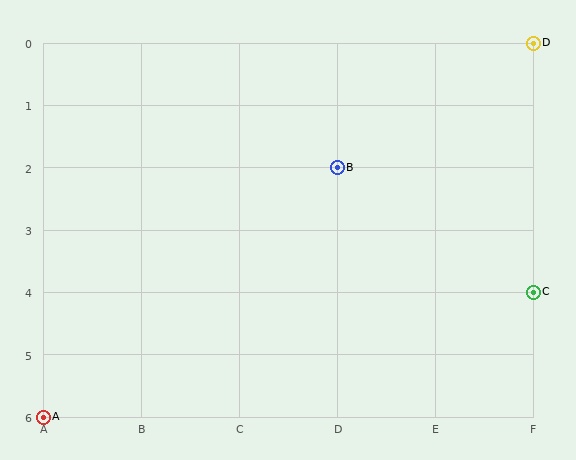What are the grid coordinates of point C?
Point C is at grid coordinates (F, 4).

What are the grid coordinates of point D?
Point D is at grid coordinates (F, 0).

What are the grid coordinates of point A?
Point A is at grid coordinates (A, 6).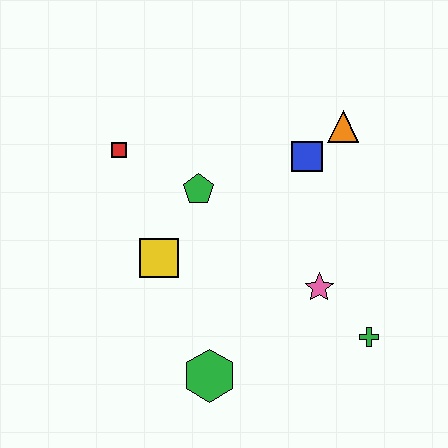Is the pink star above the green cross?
Yes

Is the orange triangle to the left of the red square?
No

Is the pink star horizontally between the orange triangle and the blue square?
Yes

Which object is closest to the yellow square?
The green pentagon is closest to the yellow square.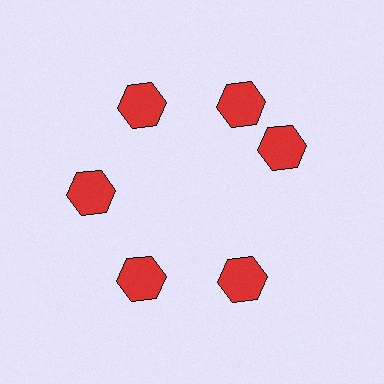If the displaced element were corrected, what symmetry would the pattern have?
It would have 6-fold rotational symmetry — the pattern would map onto itself every 60 degrees.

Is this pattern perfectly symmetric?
No. The 6 red hexagons are arranged in a ring, but one element near the 3 o'clock position is rotated out of alignment along the ring, breaking the 6-fold rotational symmetry.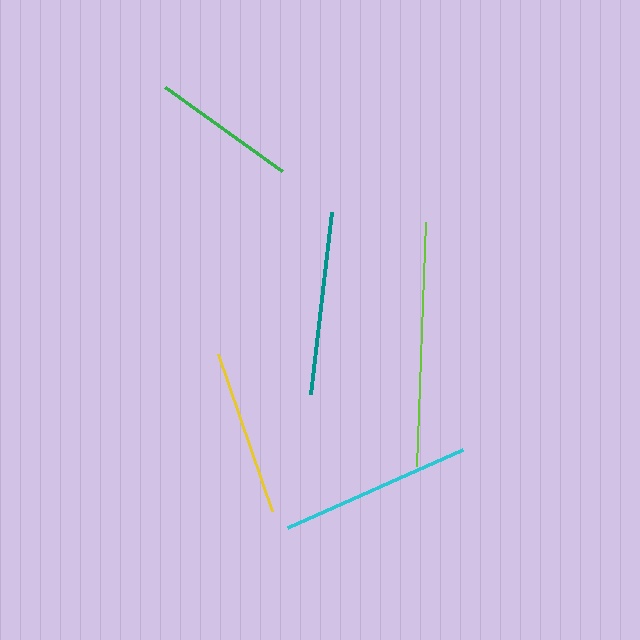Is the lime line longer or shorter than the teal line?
The lime line is longer than the teal line.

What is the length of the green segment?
The green segment is approximately 143 pixels long.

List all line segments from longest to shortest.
From longest to shortest: lime, cyan, teal, yellow, green.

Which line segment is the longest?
The lime line is the longest at approximately 244 pixels.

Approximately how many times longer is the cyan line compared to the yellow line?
The cyan line is approximately 1.2 times the length of the yellow line.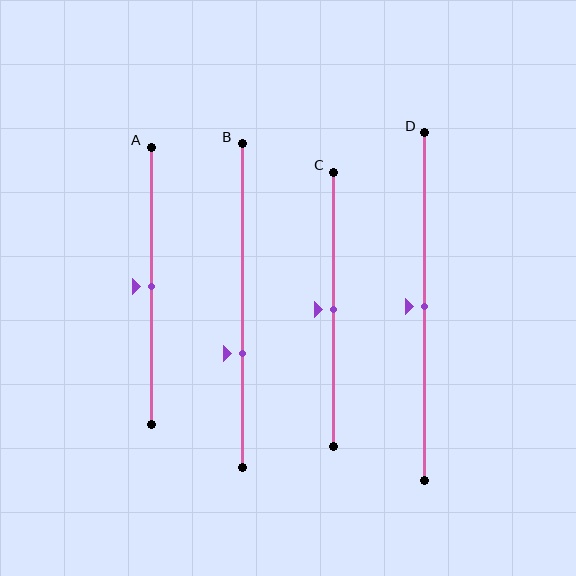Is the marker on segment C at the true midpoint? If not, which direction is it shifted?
Yes, the marker on segment C is at the true midpoint.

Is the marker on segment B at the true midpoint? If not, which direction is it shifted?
No, the marker on segment B is shifted downward by about 15% of the segment length.